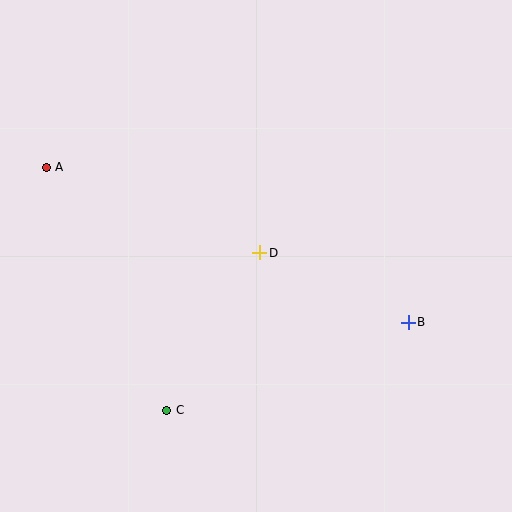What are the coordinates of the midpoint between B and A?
The midpoint between B and A is at (227, 245).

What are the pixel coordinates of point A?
Point A is at (46, 167).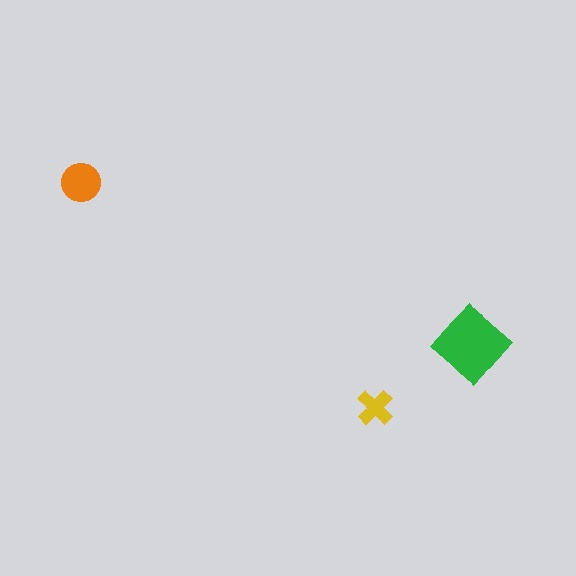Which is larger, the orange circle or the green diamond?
The green diamond.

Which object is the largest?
The green diamond.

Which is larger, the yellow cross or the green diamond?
The green diamond.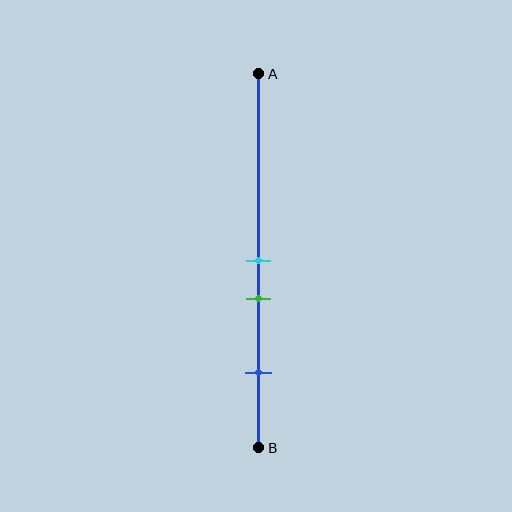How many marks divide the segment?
There are 3 marks dividing the segment.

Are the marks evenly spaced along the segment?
No, the marks are not evenly spaced.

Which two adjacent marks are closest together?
The cyan and green marks are the closest adjacent pair.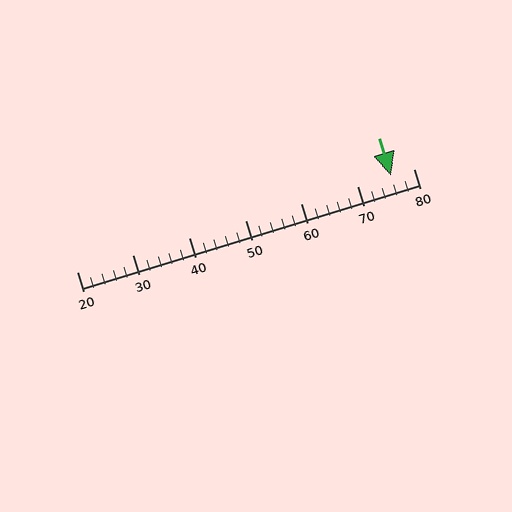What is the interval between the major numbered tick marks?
The major tick marks are spaced 10 units apart.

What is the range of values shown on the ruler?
The ruler shows values from 20 to 80.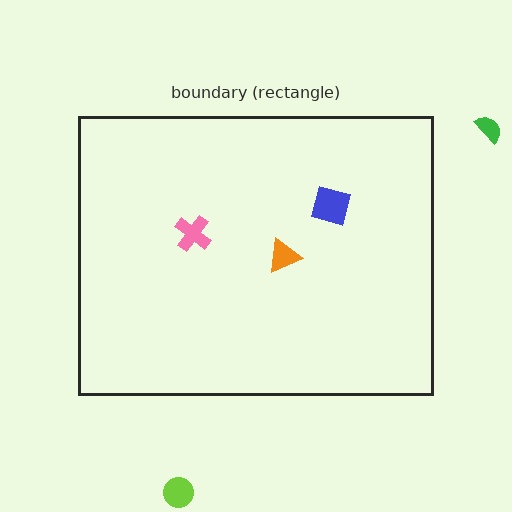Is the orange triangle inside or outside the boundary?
Inside.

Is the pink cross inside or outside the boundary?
Inside.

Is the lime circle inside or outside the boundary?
Outside.